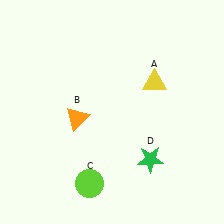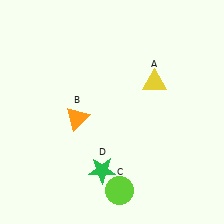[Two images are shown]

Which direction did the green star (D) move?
The green star (D) moved left.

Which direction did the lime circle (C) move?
The lime circle (C) moved right.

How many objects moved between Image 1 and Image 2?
2 objects moved between the two images.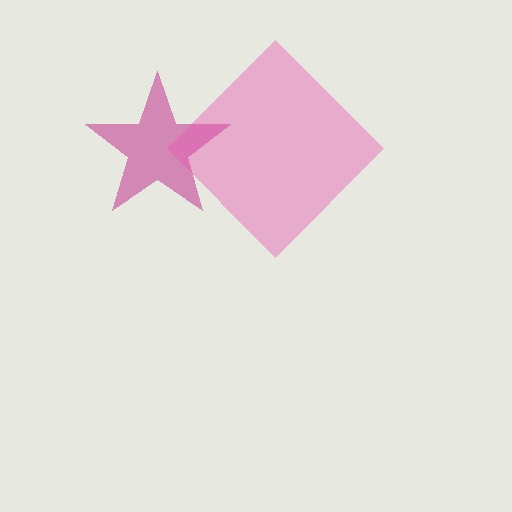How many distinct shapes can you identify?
There are 2 distinct shapes: a magenta star, a pink diamond.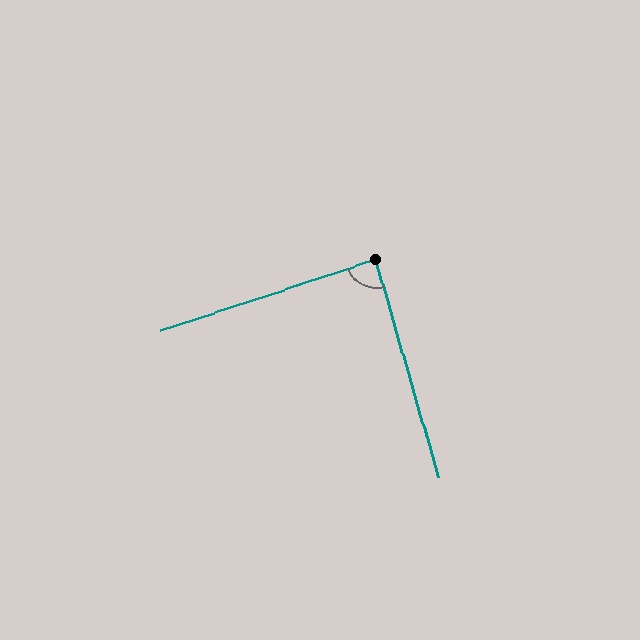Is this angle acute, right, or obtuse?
It is approximately a right angle.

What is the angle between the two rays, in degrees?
Approximately 88 degrees.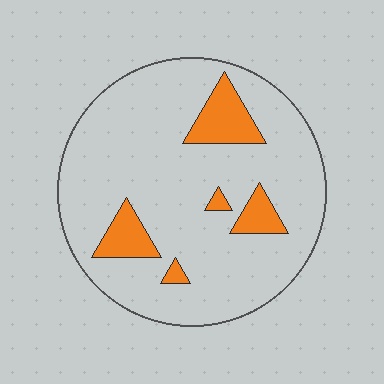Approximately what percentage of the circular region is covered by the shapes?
Approximately 15%.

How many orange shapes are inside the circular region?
5.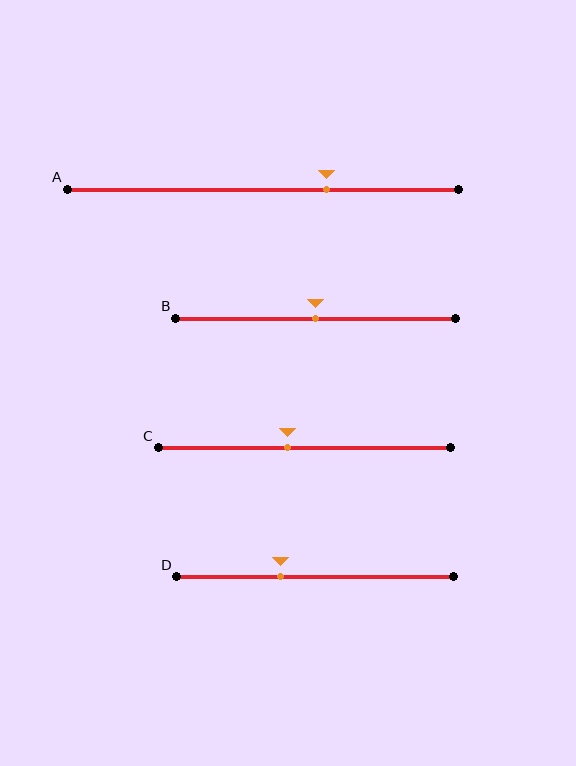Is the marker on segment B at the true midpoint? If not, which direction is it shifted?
Yes, the marker on segment B is at the true midpoint.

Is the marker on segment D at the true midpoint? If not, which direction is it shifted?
No, the marker on segment D is shifted to the left by about 12% of the segment length.